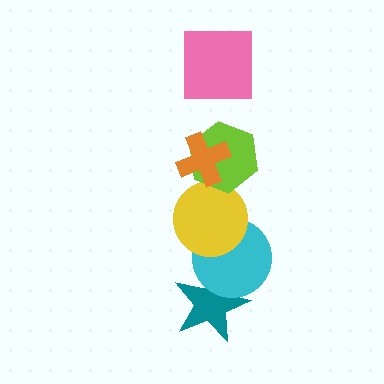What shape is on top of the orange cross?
The pink square is on top of the orange cross.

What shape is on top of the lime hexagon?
The orange cross is on top of the lime hexagon.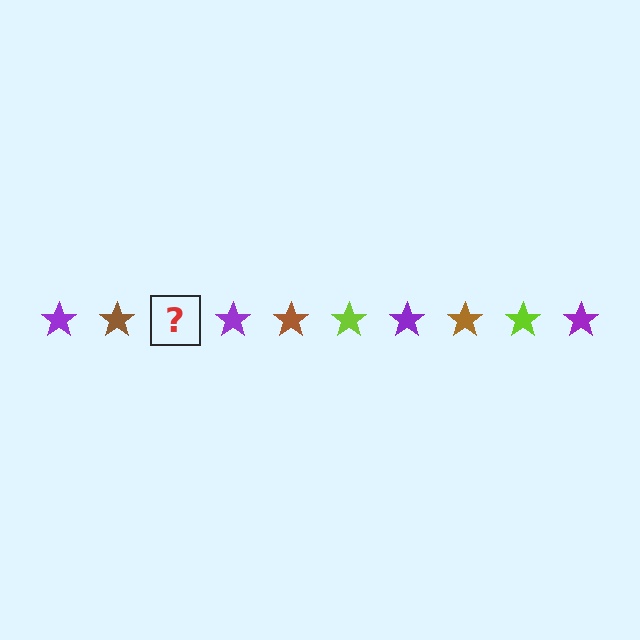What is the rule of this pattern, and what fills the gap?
The rule is that the pattern cycles through purple, brown, lime stars. The gap should be filled with a lime star.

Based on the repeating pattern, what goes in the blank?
The blank should be a lime star.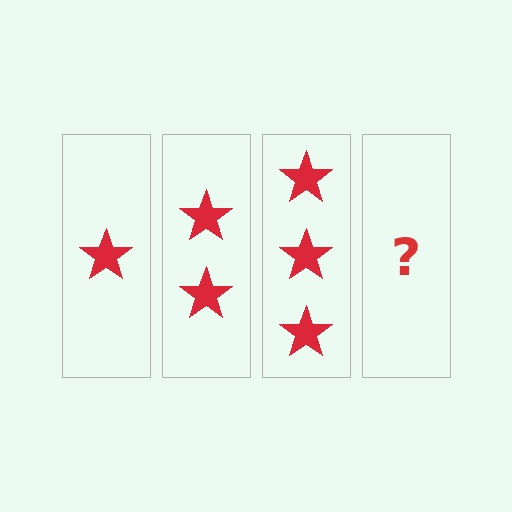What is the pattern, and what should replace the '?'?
The pattern is that each step adds one more star. The '?' should be 4 stars.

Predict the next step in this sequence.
The next step is 4 stars.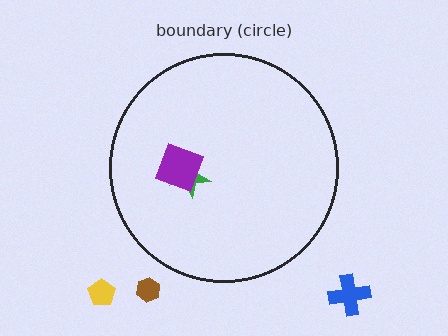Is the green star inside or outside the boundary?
Inside.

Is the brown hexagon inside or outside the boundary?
Outside.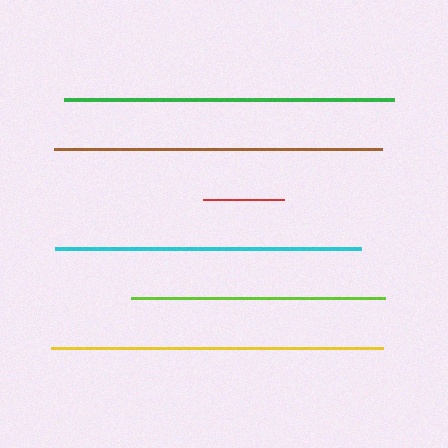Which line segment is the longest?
The yellow line is the longest at approximately 332 pixels.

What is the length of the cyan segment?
The cyan segment is approximately 307 pixels long.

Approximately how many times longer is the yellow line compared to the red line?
The yellow line is approximately 4.1 times the length of the red line.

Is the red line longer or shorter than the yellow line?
The yellow line is longer than the red line.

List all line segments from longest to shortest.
From longest to shortest: yellow, green, brown, cyan, lime, red.